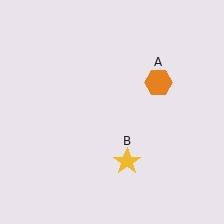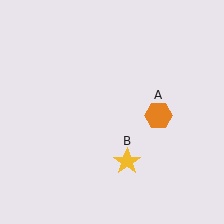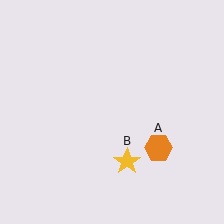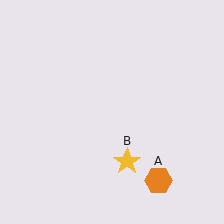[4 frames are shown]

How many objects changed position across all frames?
1 object changed position: orange hexagon (object A).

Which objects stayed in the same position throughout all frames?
Yellow star (object B) remained stationary.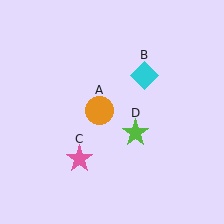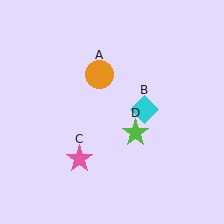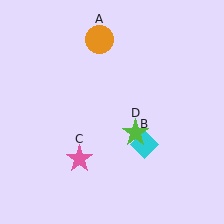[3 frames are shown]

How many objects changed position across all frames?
2 objects changed position: orange circle (object A), cyan diamond (object B).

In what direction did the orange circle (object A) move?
The orange circle (object A) moved up.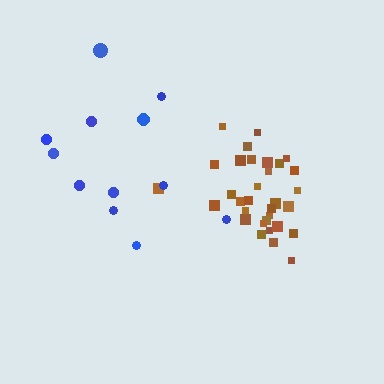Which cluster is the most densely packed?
Brown.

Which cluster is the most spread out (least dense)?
Blue.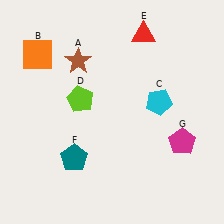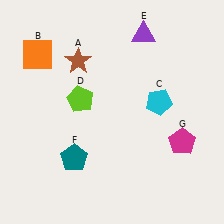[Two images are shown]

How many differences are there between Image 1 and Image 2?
There is 1 difference between the two images.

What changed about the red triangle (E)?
In Image 1, E is red. In Image 2, it changed to purple.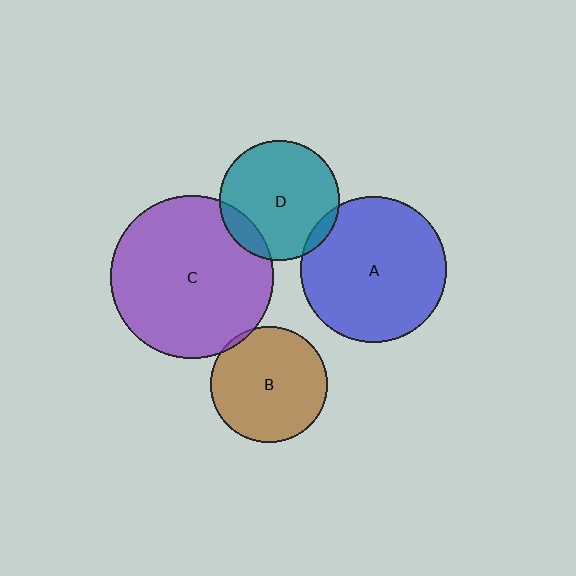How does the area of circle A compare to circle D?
Approximately 1.5 times.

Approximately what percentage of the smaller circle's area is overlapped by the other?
Approximately 5%.